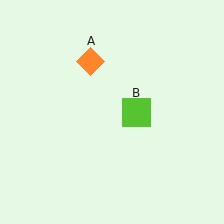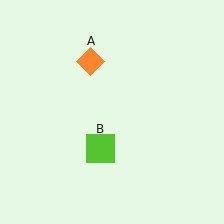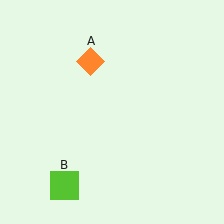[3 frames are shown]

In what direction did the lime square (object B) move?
The lime square (object B) moved down and to the left.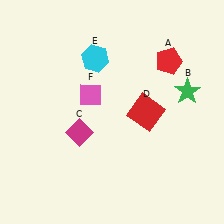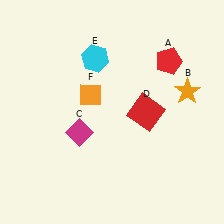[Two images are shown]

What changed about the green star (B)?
In Image 1, B is green. In Image 2, it changed to orange.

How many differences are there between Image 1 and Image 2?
There are 2 differences between the two images.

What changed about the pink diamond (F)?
In Image 1, F is pink. In Image 2, it changed to orange.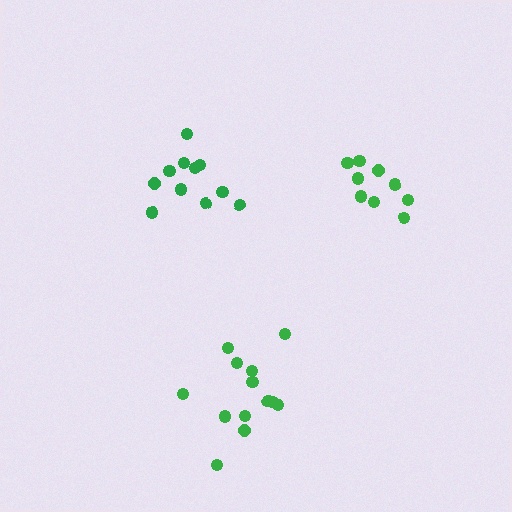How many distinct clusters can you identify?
There are 3 distinct clusters.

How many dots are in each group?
Group 1: 13 dots, Group 2: 11 dots, Group 3: 9 dots (33 total).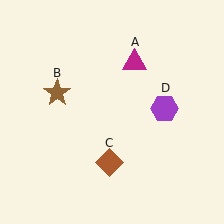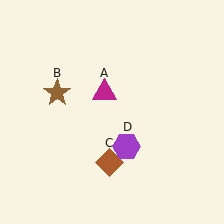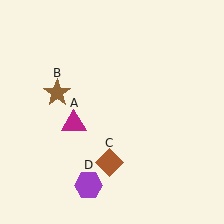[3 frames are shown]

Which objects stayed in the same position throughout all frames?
Brown star (object B) and brown diamond (object C) remained stationary.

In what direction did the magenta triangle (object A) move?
The magenta triangle (object A) moved down and to the left.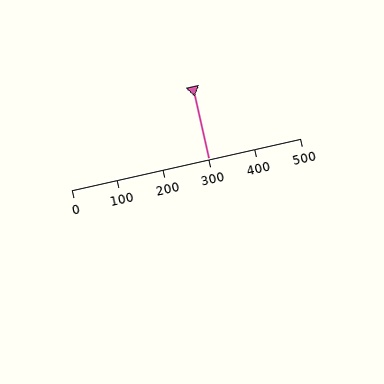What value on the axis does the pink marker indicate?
The marker indicates approximately 300.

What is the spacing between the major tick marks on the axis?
The major ticks are spaced 100 apart.